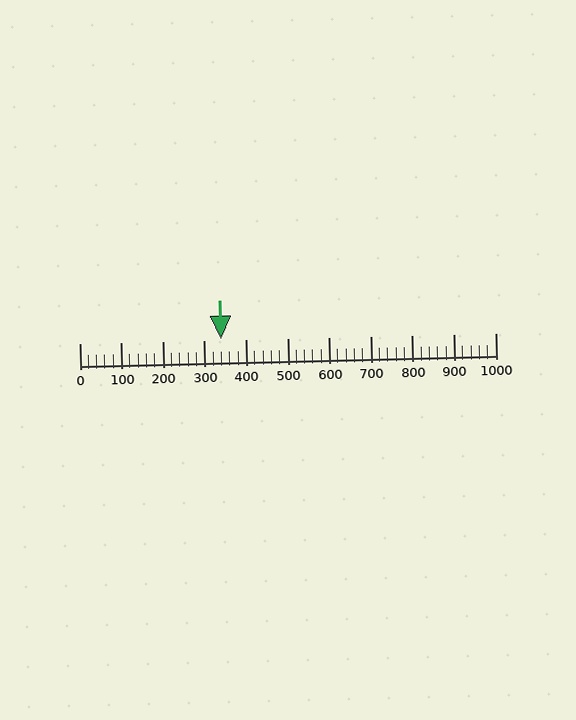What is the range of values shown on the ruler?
The ruler shows values from 0 to 1000.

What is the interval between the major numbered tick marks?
The major tick marks are spaced 100 units apart.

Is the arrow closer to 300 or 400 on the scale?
The arrow is closer to 300.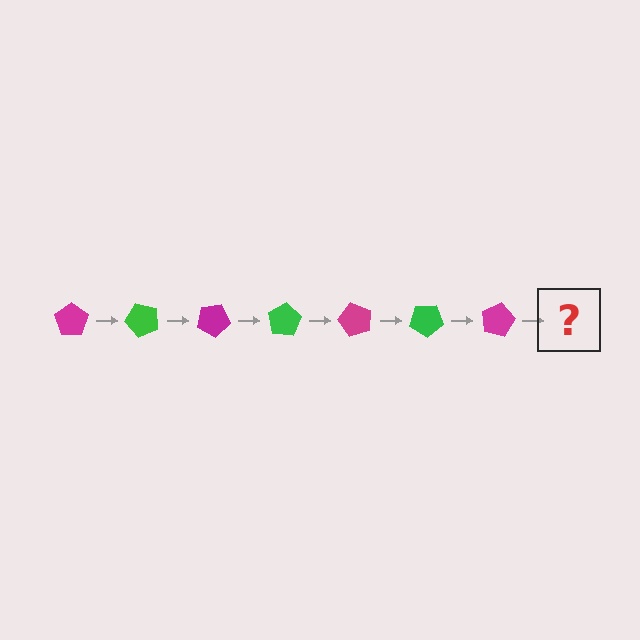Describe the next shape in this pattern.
It should be a green pentagon, rotated 350 degrees from the start.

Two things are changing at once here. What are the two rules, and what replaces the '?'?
The two rules are that it rotates 50 degrees each step and the color cycles through magenta and green. The '?' should be a green pentagon, rotated 350 degrees from the start.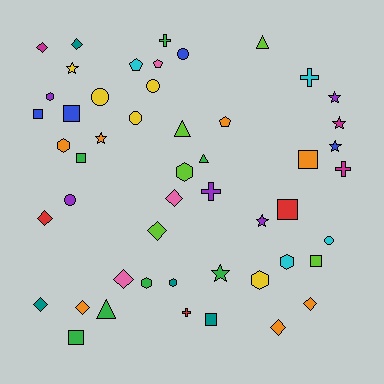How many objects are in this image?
There are 50 objects.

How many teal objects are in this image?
There are 4 teal objects.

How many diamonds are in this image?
There are 10 diamonds.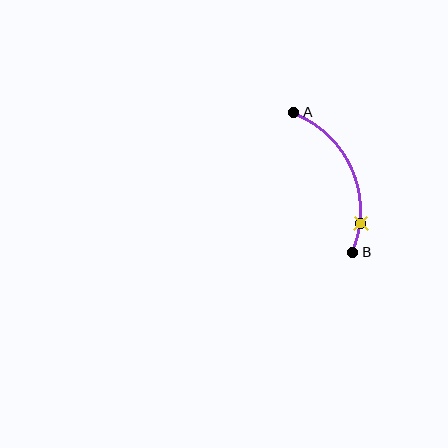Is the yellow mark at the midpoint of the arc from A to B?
No. The yellow mark lies on the arc but is closer to endpoint B. The arc midpoint would be at the point on the curve equidistant along the arc from both A and B.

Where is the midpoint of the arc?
The arc midpoint is the point on the curve farthest from the straight line joining A and B. It sits to the right of that line.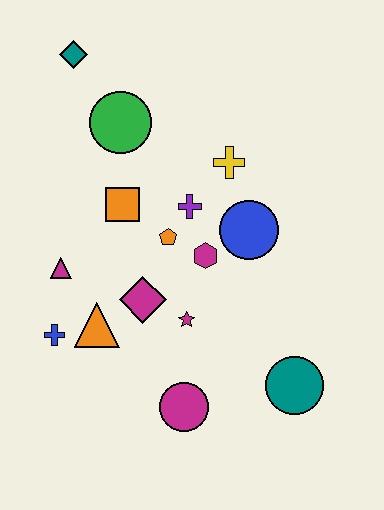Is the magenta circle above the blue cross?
No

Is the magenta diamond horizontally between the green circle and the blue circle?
Yes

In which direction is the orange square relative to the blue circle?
The orange square is to the left of the blue circle.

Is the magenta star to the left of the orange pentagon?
No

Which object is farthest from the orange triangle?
The teal diamond is farthest from the orange triangle.